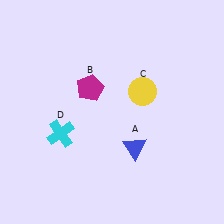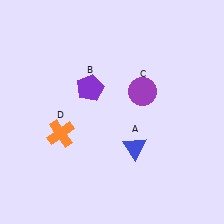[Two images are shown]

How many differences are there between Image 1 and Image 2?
There are 3 differences between the two images.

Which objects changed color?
B changed from magenta to purple. C changed from yellow to purple. D changed from cyan to orange.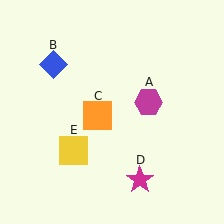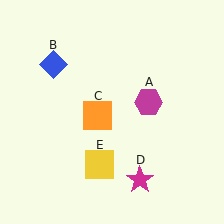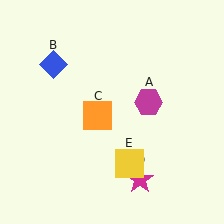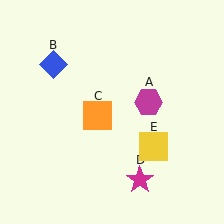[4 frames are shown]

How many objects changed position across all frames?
1 object changed position: yellow square (object E).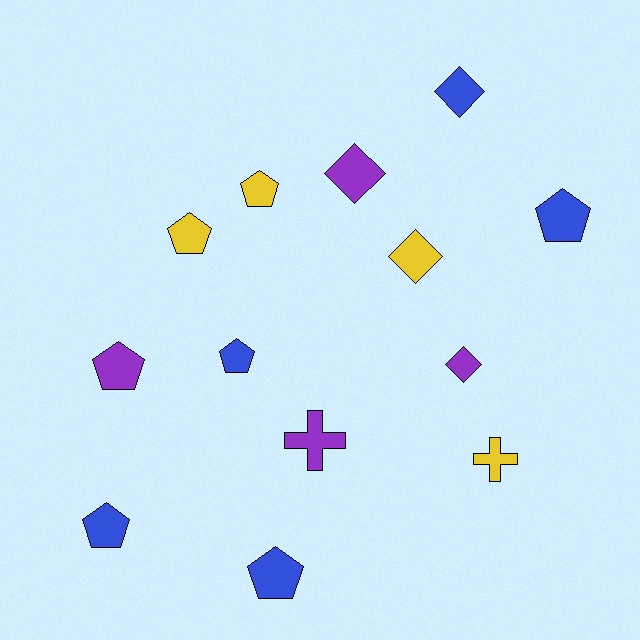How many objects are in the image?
There are 13 objects.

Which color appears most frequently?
Blue, with 5 objects.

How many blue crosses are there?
There are no blue crosses.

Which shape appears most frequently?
Pentagon, with 7 objects.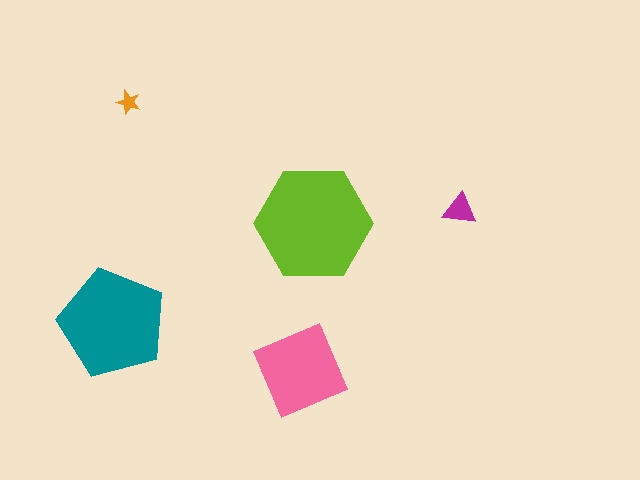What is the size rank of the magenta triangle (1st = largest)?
4th.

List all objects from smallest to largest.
The orange star, the magenta triangle, the pink diamond, the teal pentagon, the lime hexagon.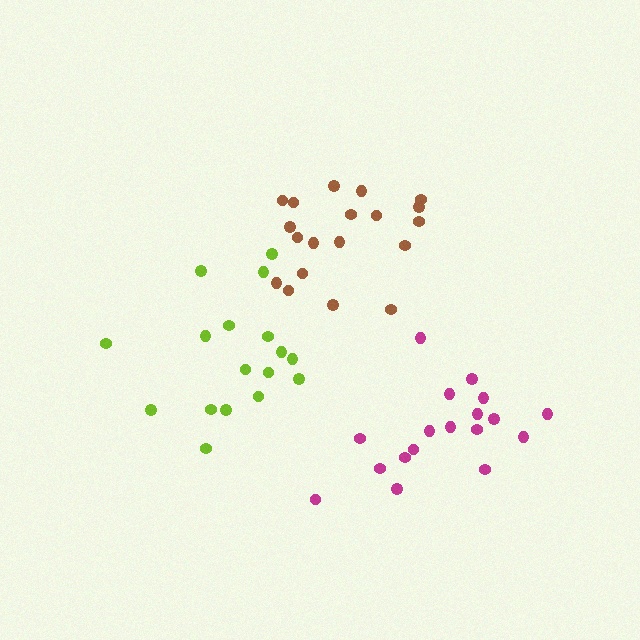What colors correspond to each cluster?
The clusters are colored: lime, brown, magenta.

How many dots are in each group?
Group 1: 17 dots, Group 2: 19 dots, Group 3: 18 dots (54 total).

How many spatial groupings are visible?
There are 3 spatial groupings.